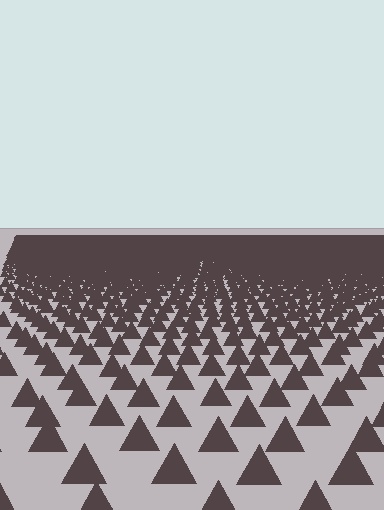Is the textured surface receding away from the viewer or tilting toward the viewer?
The surface is receding away from the viewer. Texture elements get smaller and denser toward the top.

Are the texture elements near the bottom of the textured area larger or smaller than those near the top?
Larger. Near the bottom, elements are closer to the viewer and appear at a bigger on-screen size.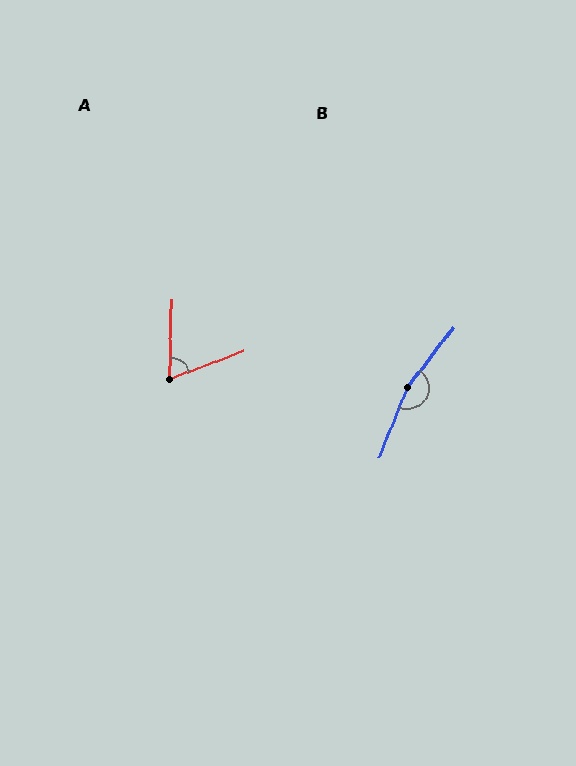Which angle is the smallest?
A, at approximately 68 degrees.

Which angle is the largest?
B, at approximately 164 degrees.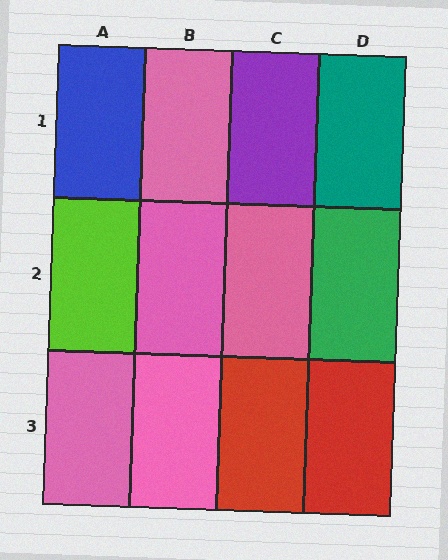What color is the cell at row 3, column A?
Pink.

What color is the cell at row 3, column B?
Pink.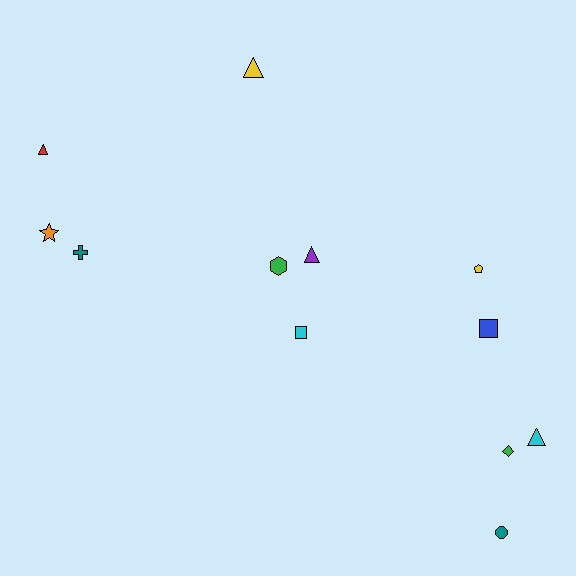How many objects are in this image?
There are 12 objects.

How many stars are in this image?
There is 1 star.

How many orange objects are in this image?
There is 1 orange object.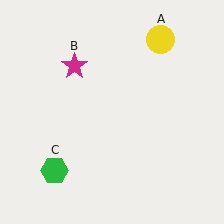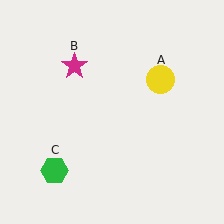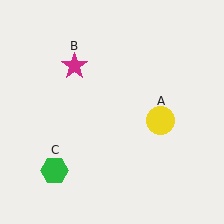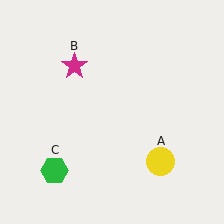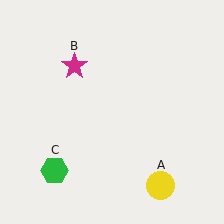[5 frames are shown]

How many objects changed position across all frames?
1 object changed position: yellow circle (object A).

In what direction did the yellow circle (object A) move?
The yellow circle (object A) moved down.